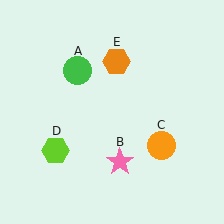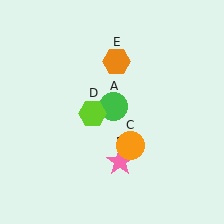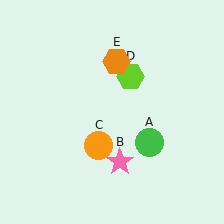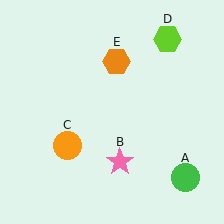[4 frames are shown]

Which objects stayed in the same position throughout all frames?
Pink star (object B) and orange hexagon (object E) remained stationary.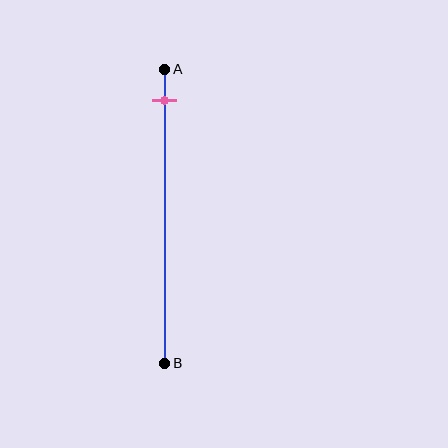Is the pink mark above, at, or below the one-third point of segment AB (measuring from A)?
The pink mark is above the one-third point of segment AB.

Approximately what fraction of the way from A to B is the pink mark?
The pink mark is approximately 10% of the way from A to B.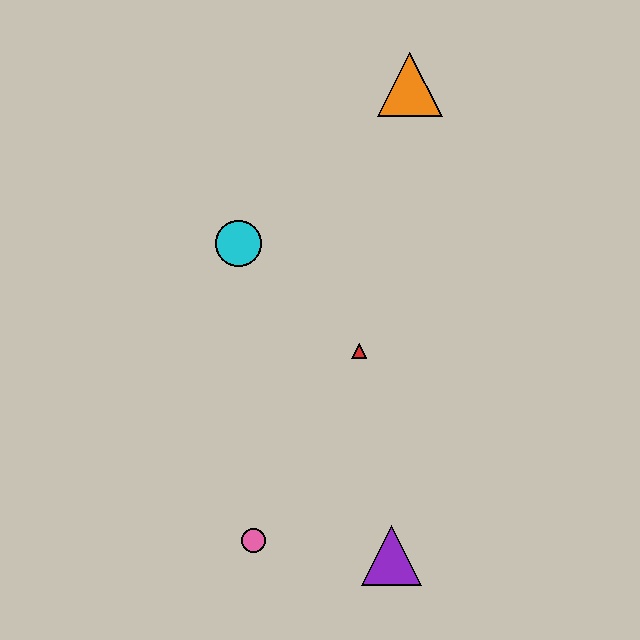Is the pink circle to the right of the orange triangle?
No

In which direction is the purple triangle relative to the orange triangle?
The purple triangle is below the orange triangle.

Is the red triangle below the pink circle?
No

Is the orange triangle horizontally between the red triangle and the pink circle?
No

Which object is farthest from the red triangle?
The orange triangle is farthest from the red triangle.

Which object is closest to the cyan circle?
The red triangle is closest to the cyan circle.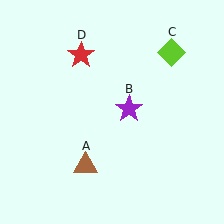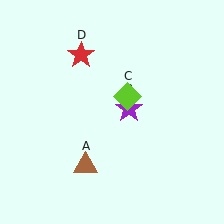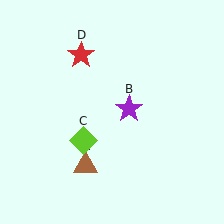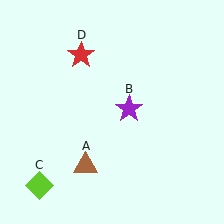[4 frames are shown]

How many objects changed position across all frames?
1 object changed position: lime diamond (object C).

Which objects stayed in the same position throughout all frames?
Brown triangle (object A) and purple star (object B) and red star (object D) remained stationary.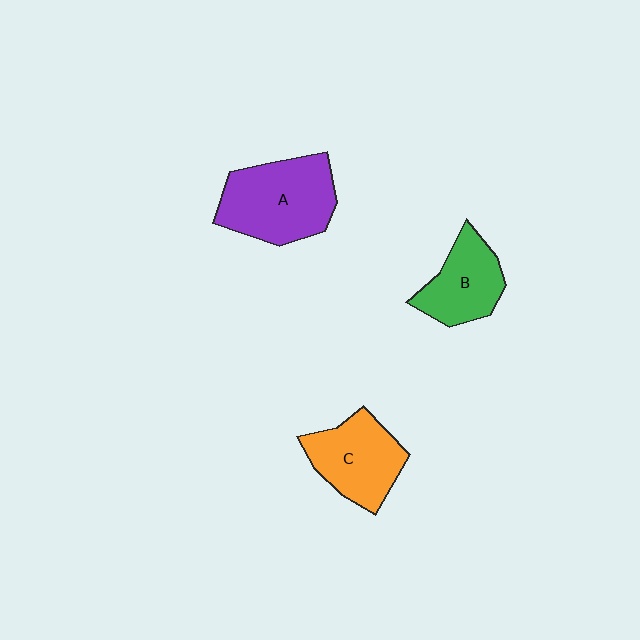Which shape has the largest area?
Shape A (purple).